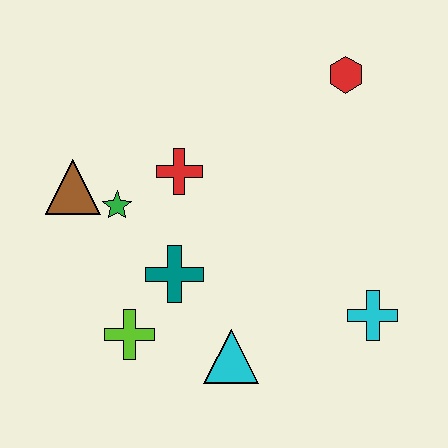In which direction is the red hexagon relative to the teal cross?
The red hexagon is above the teal cross.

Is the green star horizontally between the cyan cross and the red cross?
No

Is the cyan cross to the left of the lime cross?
No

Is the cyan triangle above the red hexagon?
No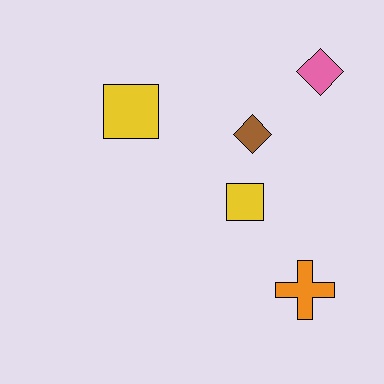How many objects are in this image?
There are 5 objects.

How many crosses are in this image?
There is 1 cross.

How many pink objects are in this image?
There is 1 pink object.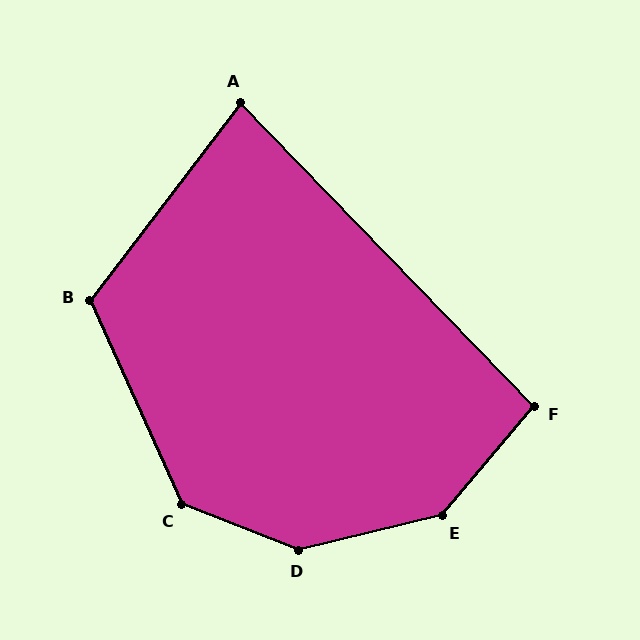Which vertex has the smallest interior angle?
A, at approximately 81 degrees.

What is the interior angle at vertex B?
Approximately 118 degrees (obtuse).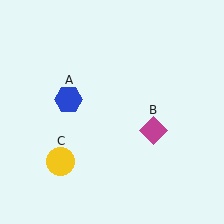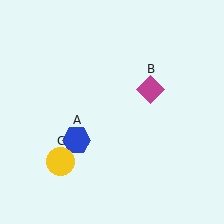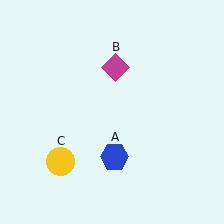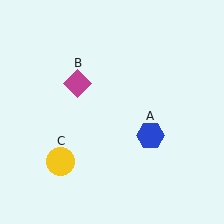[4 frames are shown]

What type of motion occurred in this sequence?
The blue hexagon (object A), magenta diamond (object B) rotated counterclockwise around the center of the scene.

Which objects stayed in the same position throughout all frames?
Yellow circle (object C) remained stationary.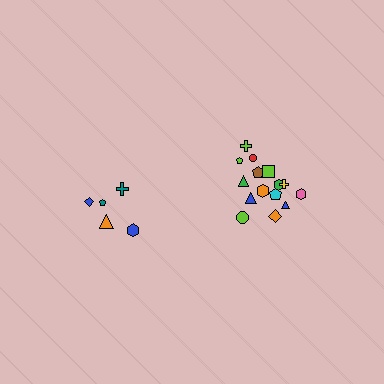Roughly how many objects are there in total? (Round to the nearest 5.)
Roughly 20 objects in total.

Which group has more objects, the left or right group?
The right group.